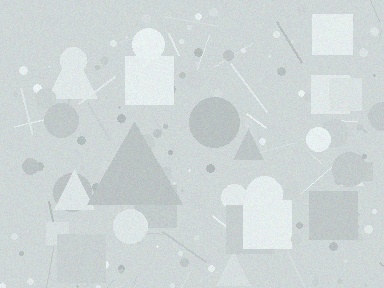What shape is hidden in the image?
A triangle is hidden in the image.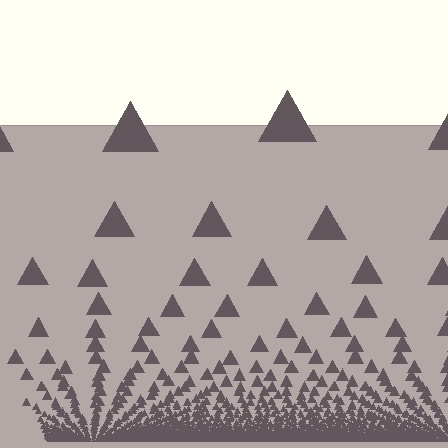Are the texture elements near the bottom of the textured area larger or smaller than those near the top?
Smaller. The gradient is inverted — elements near the bottom are smaller and denser.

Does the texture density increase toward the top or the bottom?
Density increases toward the bottom.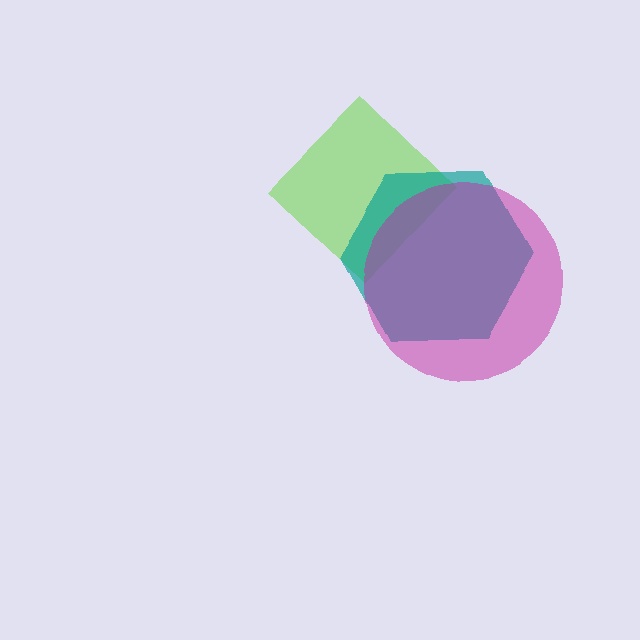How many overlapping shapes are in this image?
There are 3 overlapping shapes in the image.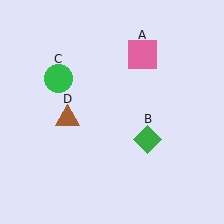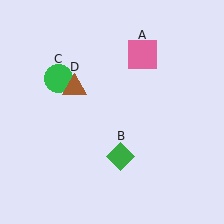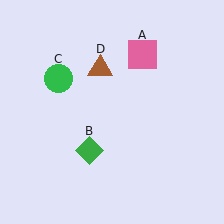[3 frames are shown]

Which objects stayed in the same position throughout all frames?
Pink square (object A) and green circle (object C) remained stationary.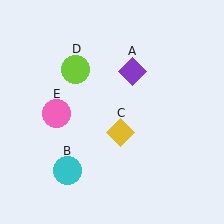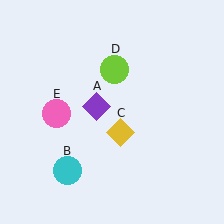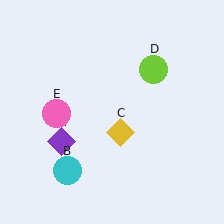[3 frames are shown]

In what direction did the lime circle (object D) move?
The lime circle (object D) moved right.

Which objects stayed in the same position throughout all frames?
Cyan circle (object B) and yellow diamond (object C) and pink circle (object E) remained stationary.